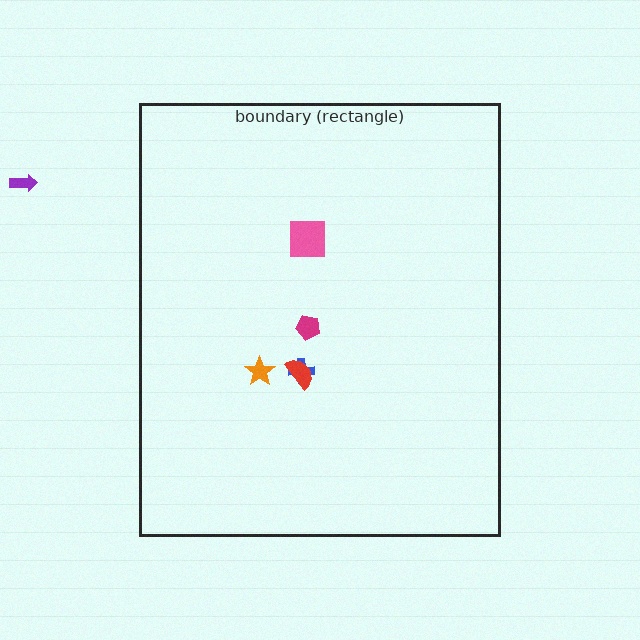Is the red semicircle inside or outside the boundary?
Inside.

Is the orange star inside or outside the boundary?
Inside.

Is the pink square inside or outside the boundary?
Inside.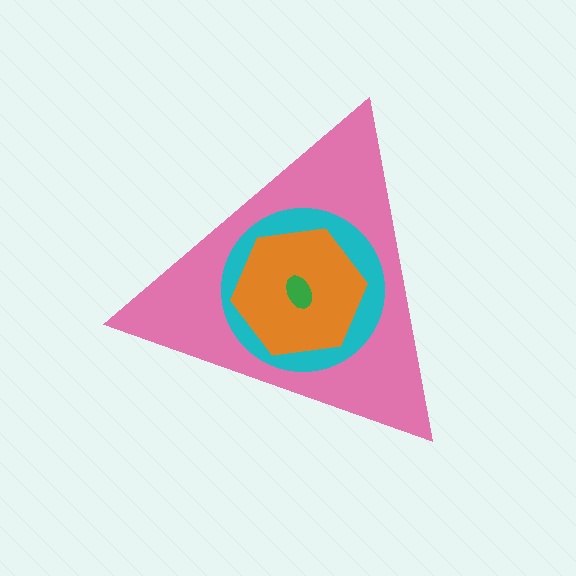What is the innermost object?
The green ellipse.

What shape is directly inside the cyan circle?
The orange hexagon.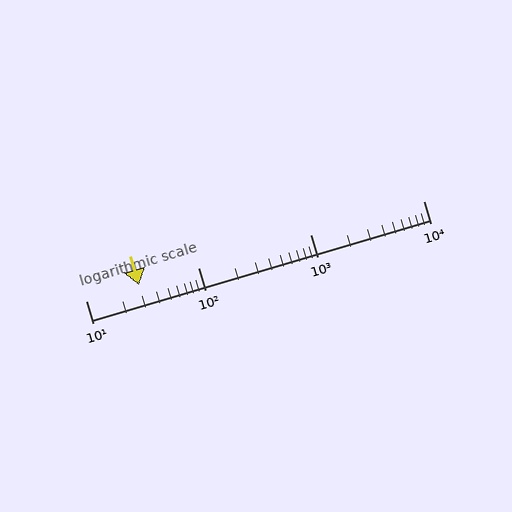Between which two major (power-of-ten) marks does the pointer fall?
The pointer is between 10 and 100.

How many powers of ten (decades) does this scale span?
The scale spans 3 decades, from 10 to 10000.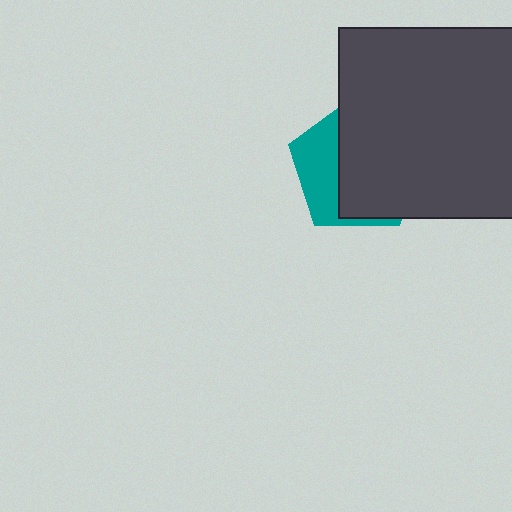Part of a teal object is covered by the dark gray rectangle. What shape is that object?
It is a pentagon.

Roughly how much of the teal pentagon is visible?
A small part of it is visible (roughly 34%).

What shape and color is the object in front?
The object in front is a dark gray rectangle.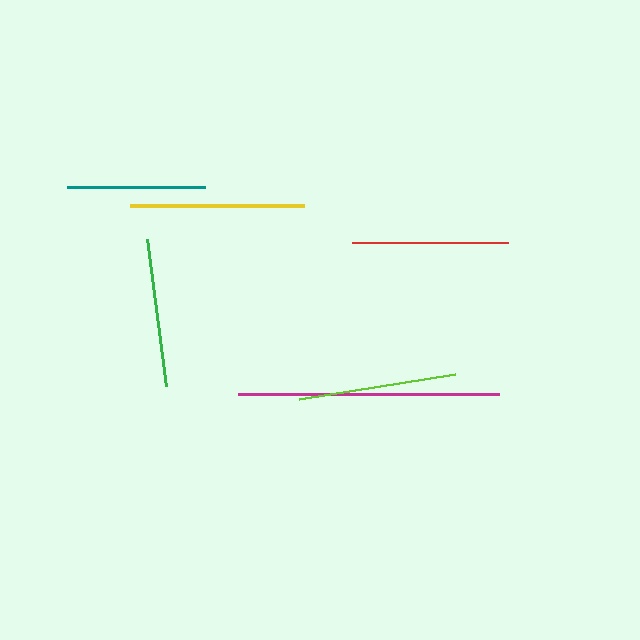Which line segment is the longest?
The magenta line is the longest at approximately 261 pixels.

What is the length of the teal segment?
The teal segment is approximately 138 pixels long.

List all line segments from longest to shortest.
From longest to shortest: magenta, yellow, lime, red, green, teal.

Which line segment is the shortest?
The teal line is the shortest at approximately 138 pixels.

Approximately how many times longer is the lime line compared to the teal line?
The lime line is approximately 1.1 times the length of the teal line.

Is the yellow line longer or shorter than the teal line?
The yellow line is longer than the teal line.